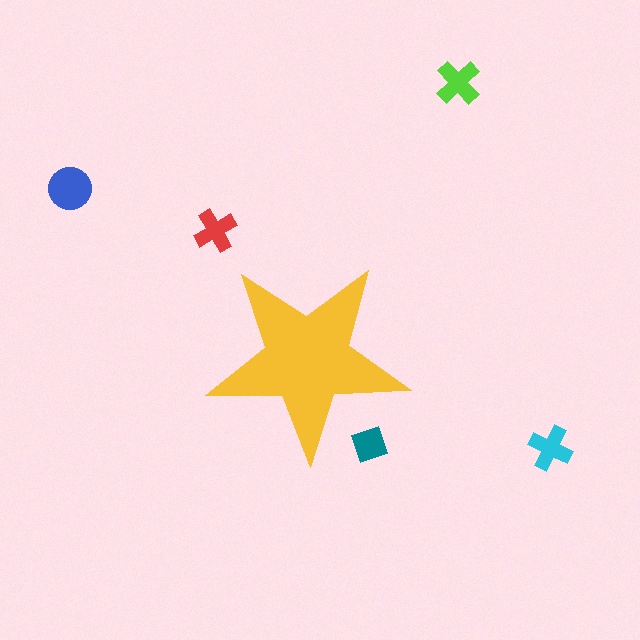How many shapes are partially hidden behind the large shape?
1 shape is partially hidden.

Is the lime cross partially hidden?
No, the lime cross is fully visible.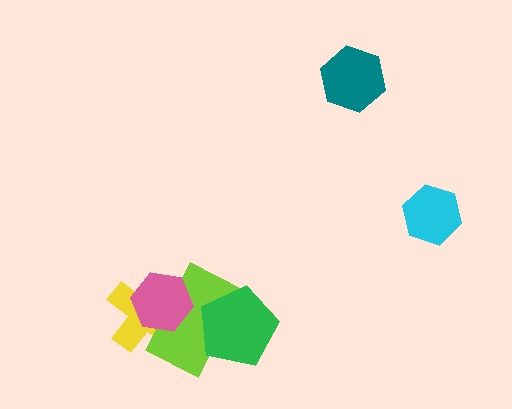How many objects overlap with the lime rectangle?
3 objects overlap with the lime rectangle.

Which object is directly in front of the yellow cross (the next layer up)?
The lime rectangle is directly in front of the yellow cross.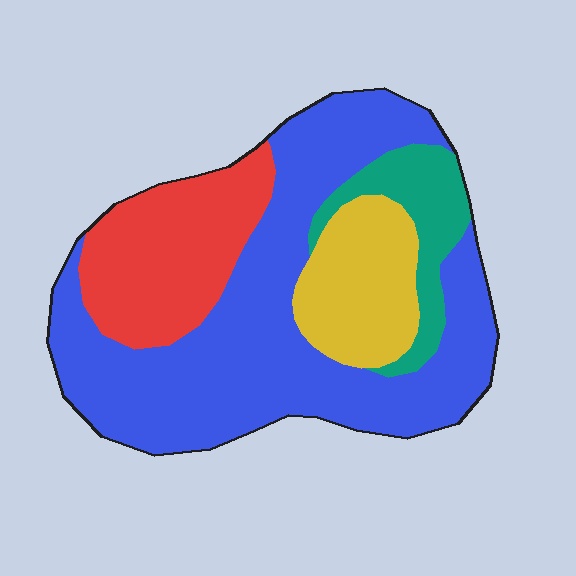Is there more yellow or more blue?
Blue.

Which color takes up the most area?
Blue, at roughly 55%.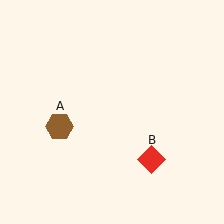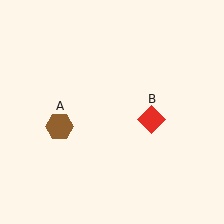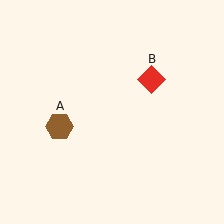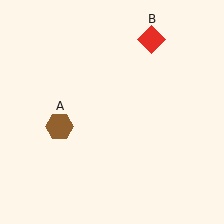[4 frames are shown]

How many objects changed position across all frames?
1 object changed position: red diamond (object B).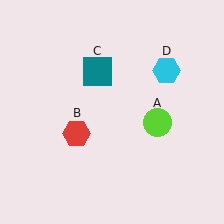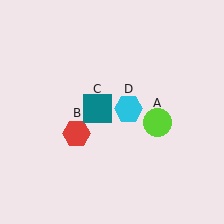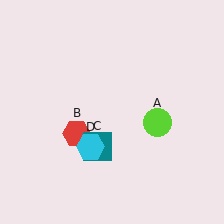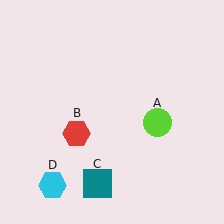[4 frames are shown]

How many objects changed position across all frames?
2 objects changed position: teal square (object C), cyan hexagon (object D).